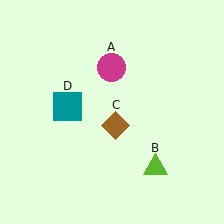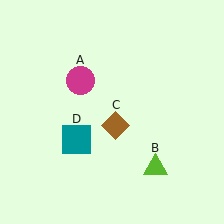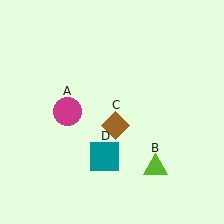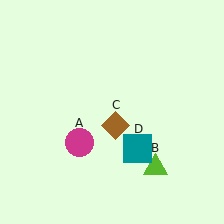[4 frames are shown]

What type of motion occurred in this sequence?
The magenta circle (object A), teal square (object D) rotated counterclockwise around the center of the scene.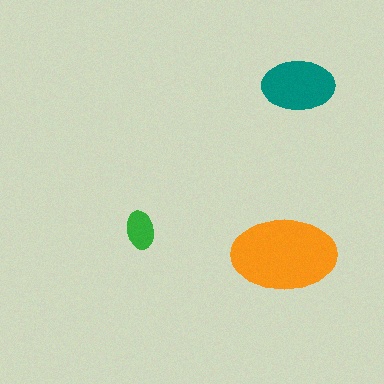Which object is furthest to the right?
The teal ellipse is rightmost.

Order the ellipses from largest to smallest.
the orange one, the teal one, the green one.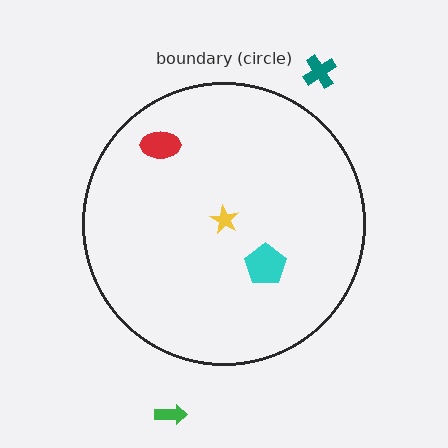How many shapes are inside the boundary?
3 inside, 2 outside.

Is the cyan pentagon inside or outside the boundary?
Inside.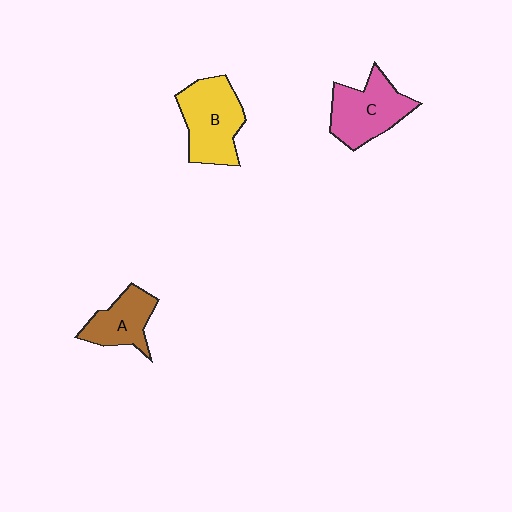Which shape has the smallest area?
Shape A (brown).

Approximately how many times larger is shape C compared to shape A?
Approximately 1.4 times.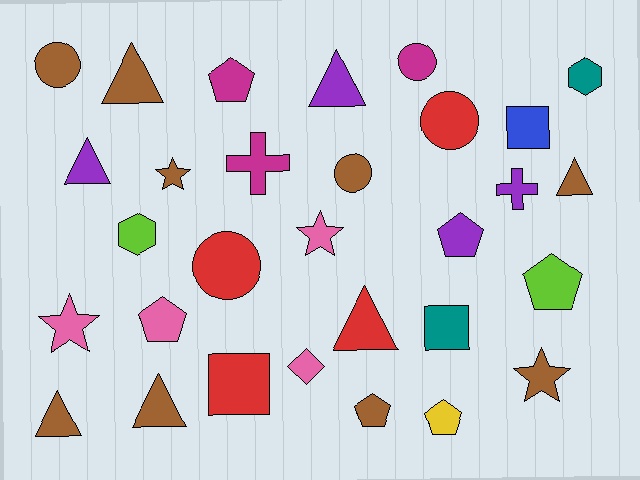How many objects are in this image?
There are 30 objects.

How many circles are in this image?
There are 5 circles.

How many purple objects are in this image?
There are 4 purple objects.